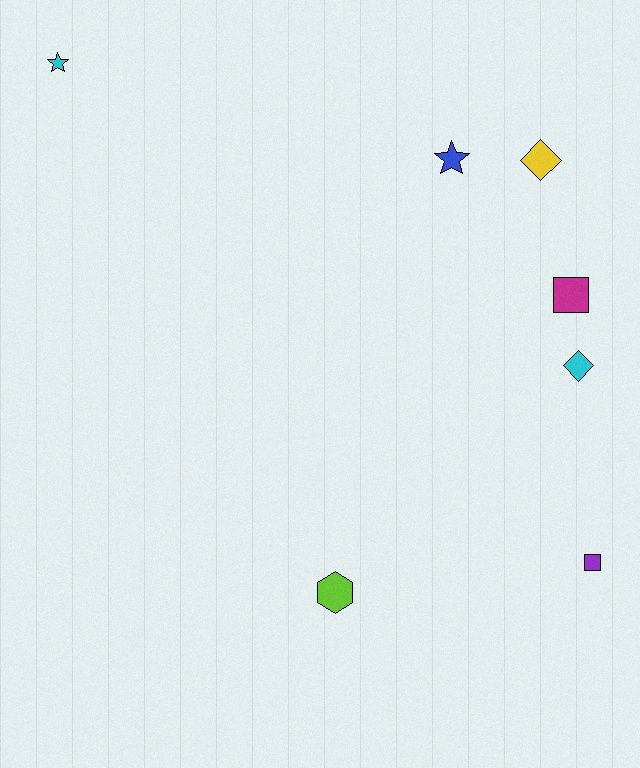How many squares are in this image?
There are 2 squares.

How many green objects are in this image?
There are no green objects.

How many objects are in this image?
There are 7 objects.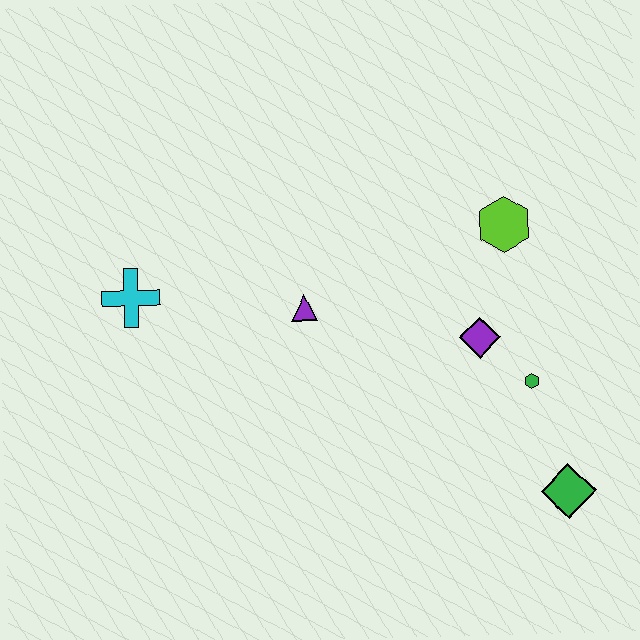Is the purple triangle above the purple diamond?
Yes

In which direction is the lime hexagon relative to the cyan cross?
The lime hexagon is to the right of the cyan cross.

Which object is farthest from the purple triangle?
The green diamond is farthest from the purple triangle.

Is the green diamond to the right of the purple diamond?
Yes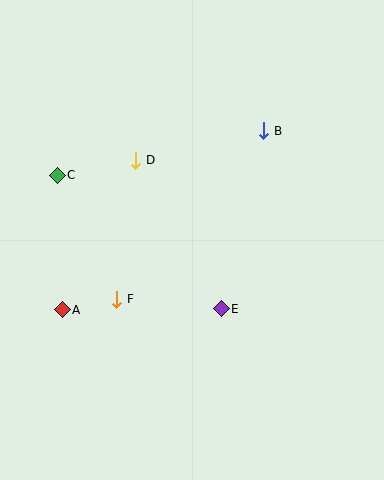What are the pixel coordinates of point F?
Point F is at (117, 299).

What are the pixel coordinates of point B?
Point B is at (264, 131).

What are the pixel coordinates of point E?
Point E is at (221, 309).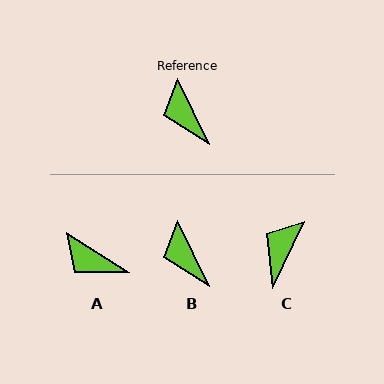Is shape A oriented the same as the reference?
No, it is off by about 32 degrees.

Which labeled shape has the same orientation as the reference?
B.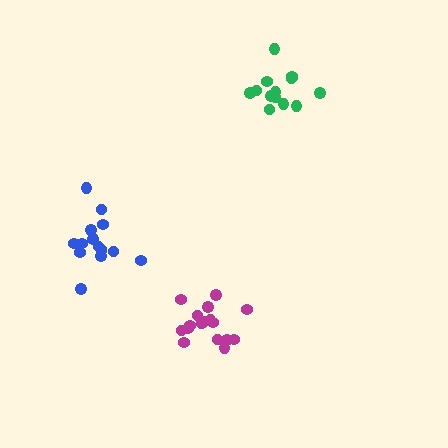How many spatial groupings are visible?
There are 3 spatial groupings.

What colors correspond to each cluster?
The clusters are colored: green, magenta, blue.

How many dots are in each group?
Group 1: 14 dots, Group 2: 18 dots, Group 3: 15 dots (47 total).